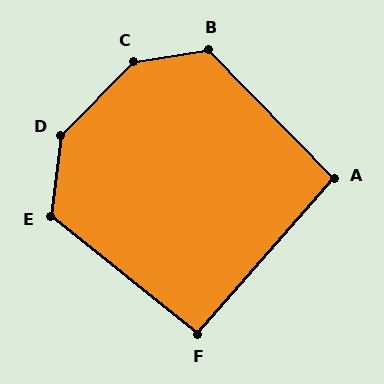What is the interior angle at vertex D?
Approximately 142 degrees (obtuse).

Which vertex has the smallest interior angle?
F, at approximately 92 degrees.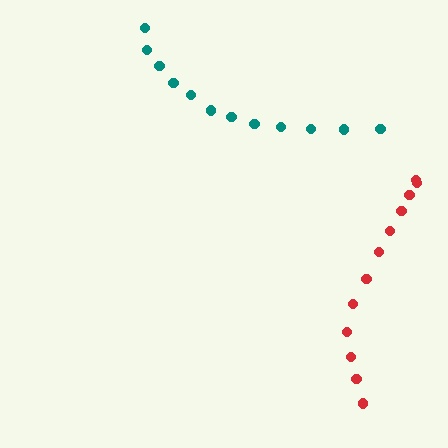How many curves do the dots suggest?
There are 2 distinct paths.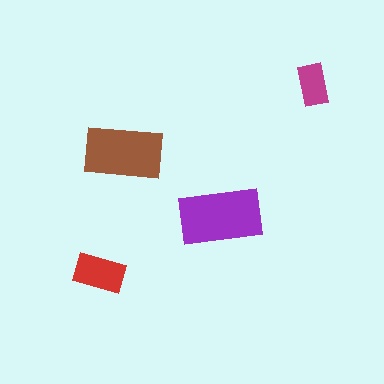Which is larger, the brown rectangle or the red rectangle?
The brown one.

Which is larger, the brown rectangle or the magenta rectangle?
The brown one.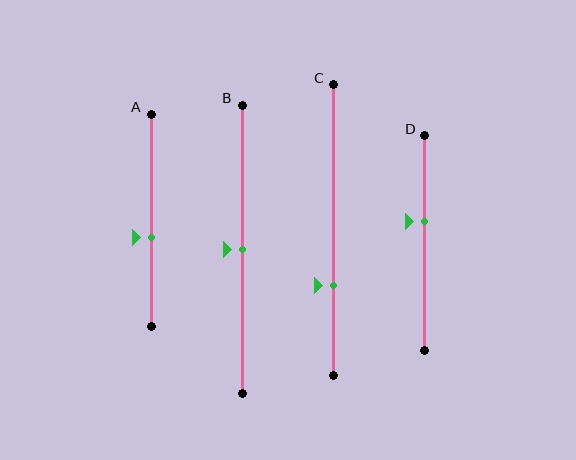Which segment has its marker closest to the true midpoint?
Segment B has its marker closest to the true midpoint.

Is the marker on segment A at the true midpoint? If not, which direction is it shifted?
No, the marker on segment A is shifted downward by about 8% of the segment length.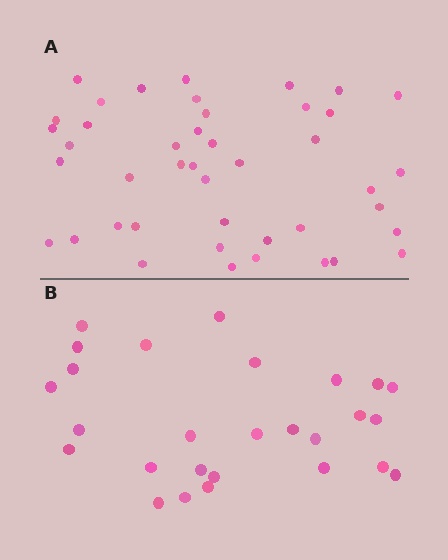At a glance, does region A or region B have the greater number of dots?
Region A (the top region) has more dots.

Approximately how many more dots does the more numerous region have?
Region A has approximately 15 more dots than region B.